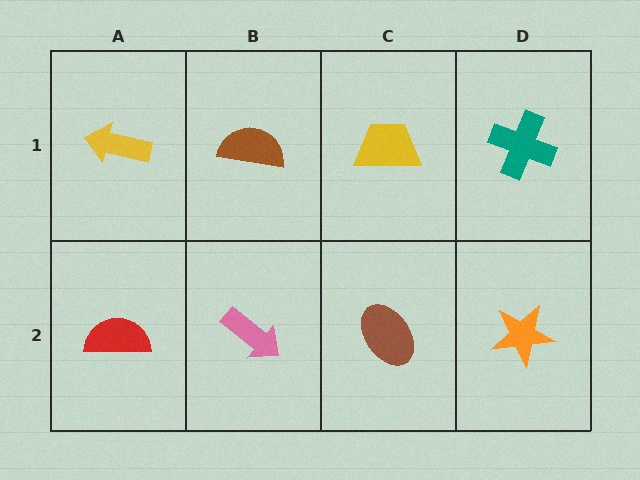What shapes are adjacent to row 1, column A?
A red semicircle (row 2, column A), a brown semicircle (row 1, column B).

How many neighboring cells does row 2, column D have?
2.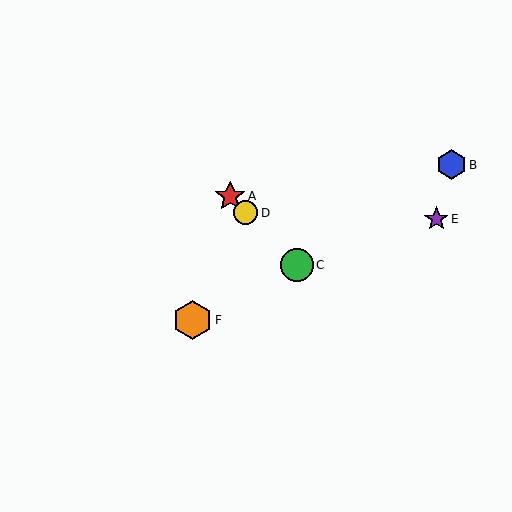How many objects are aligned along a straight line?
3 objects (A, C, D) are aligned along a straight line.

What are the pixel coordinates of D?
Object D is at (246, 213).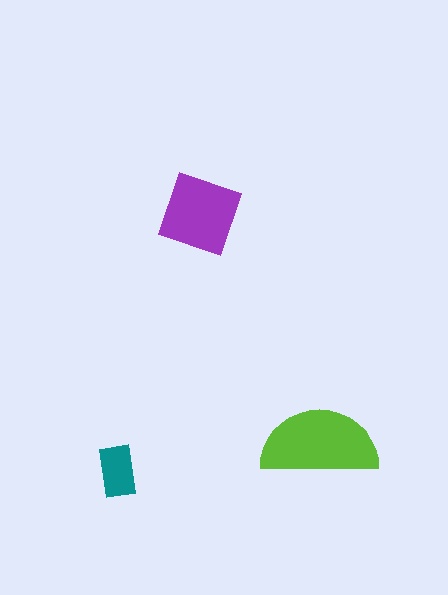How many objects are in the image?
There are 3 objects in the image.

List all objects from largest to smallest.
The lime semicircle, the purple diamond, the teal rectangle.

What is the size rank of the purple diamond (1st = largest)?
2nd.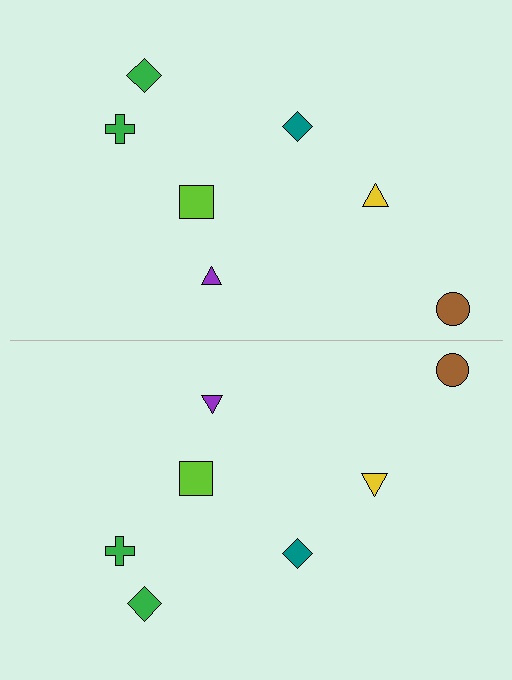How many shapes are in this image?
There are 14 shapes in this image.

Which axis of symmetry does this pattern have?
The pattern has a horizontal axis of symmetry running through the center of the image.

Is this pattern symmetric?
Yes, this pattern has bilateral (reflection) symmetry.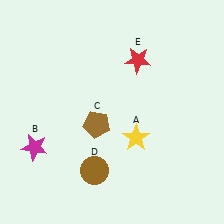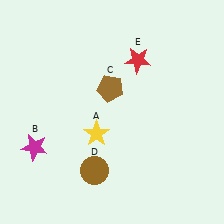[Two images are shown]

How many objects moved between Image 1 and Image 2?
2 objects moved between the two images.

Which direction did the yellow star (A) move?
The yellow star (A) moved left.